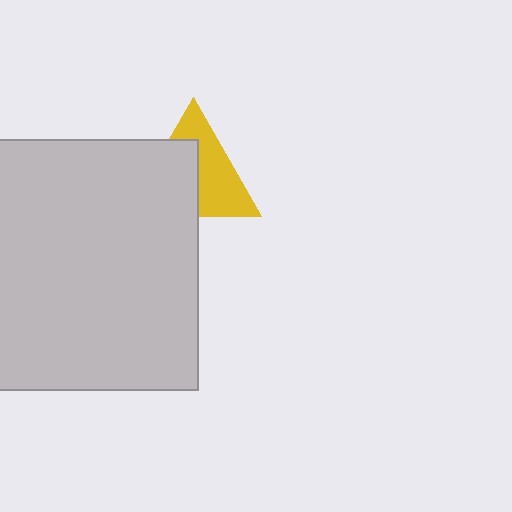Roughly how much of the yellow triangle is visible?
About half of it is visible (roughly 50%).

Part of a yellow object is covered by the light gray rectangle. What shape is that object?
It is a triangle.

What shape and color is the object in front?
The object in front is a light gray rectangle.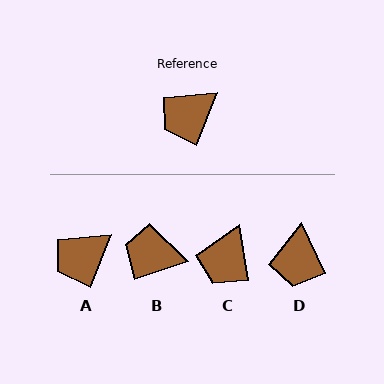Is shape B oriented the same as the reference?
No, it is off by about 49 degrees.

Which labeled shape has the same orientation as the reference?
A.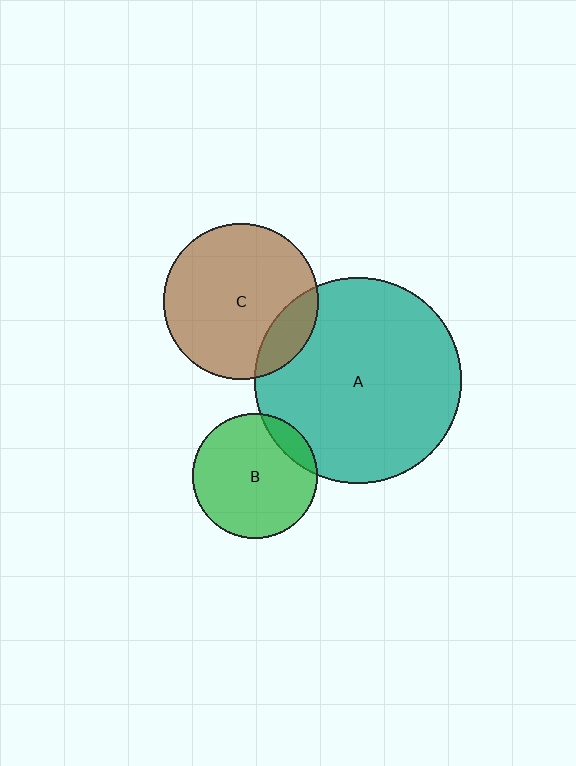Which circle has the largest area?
Circle A (teal).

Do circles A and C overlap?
Yes.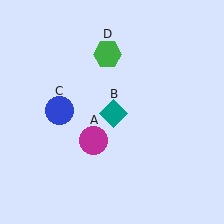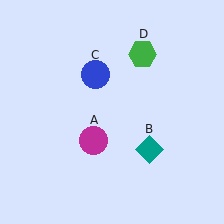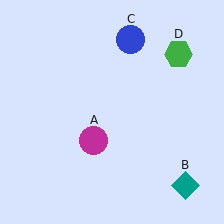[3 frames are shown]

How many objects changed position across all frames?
3 objects changed position: teal diamond (object B), blue circle (object C), green hexagon (object D).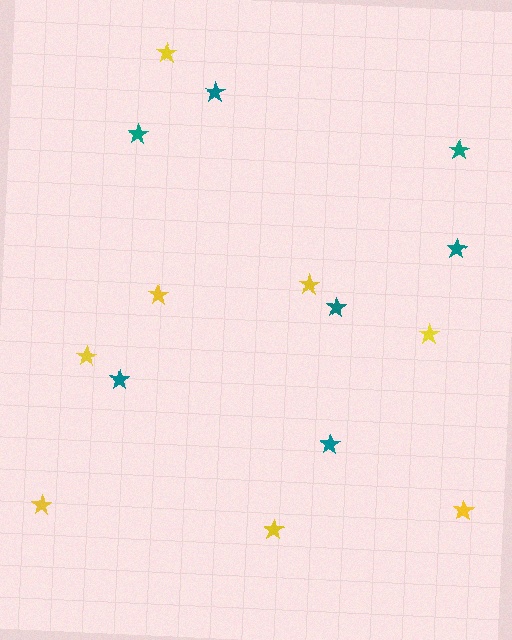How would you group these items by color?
There are 2 groups: one group of yellow stars (8) and one group of teal stars (7).